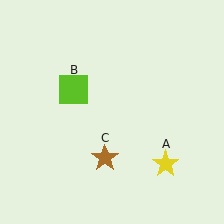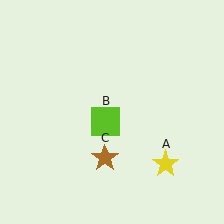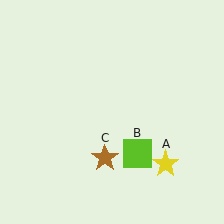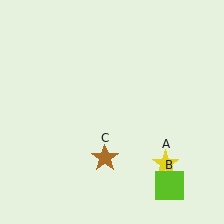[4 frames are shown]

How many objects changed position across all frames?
1 object changed position: lime square (object B).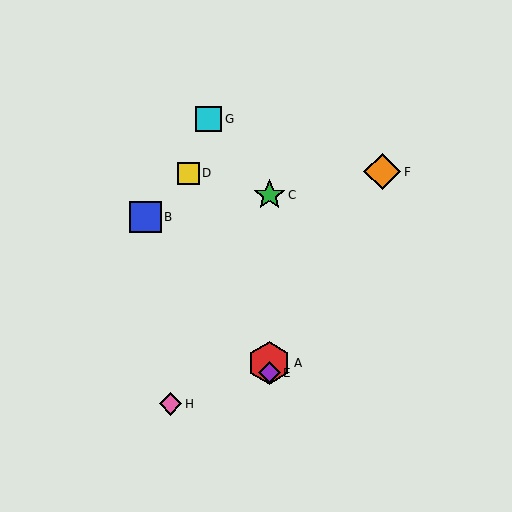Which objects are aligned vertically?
Objects A, C, E are aligned vertically.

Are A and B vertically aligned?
No, A is at x≈269 and B is at x≈146.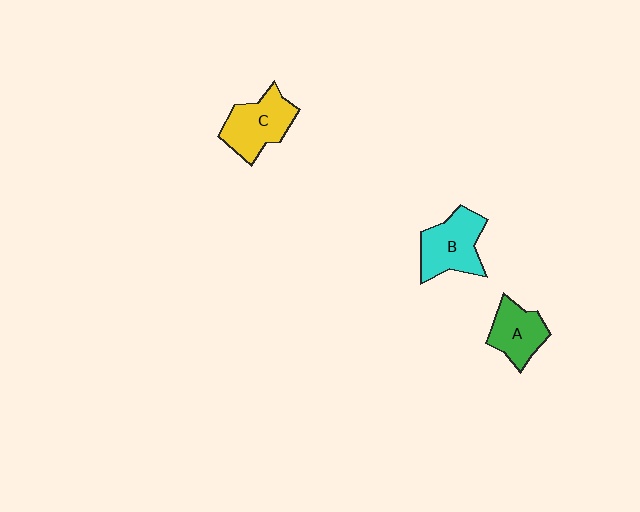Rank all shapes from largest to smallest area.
From largest to smallest: B (cyan), C (yellow), A (green).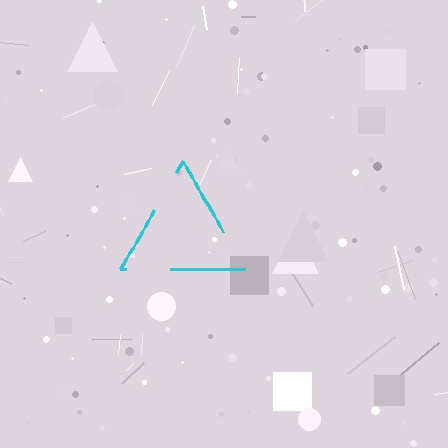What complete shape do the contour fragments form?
The contour fragments form a triangle.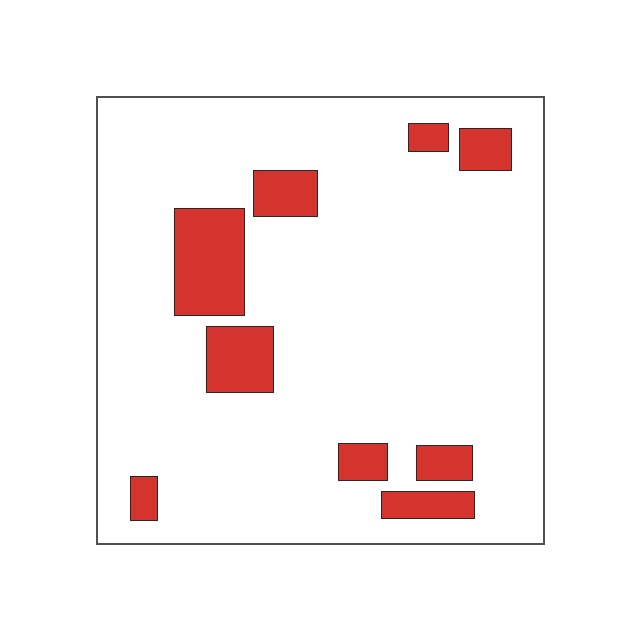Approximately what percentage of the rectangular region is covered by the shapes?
Approximately 15%.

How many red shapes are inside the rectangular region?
9.